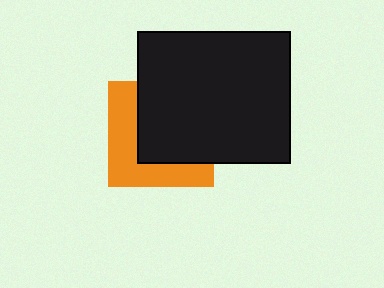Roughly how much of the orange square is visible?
A small part of it is visible (roughly 45%).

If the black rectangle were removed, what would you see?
You would see the complete orange square.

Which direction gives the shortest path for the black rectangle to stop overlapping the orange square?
Moving toward the upper-right gives the shortest separation.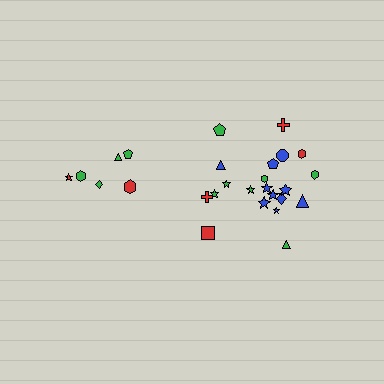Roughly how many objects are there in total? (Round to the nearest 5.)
Roughly 30 objects in total.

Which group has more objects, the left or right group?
The right group.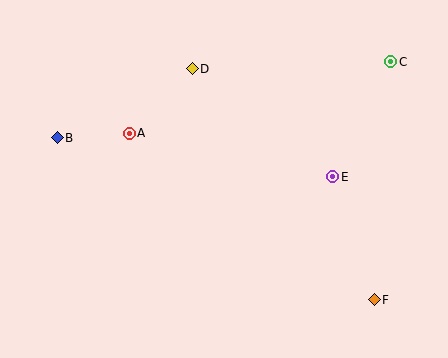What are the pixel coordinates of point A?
Point A is at (129, 133).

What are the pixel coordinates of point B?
Point B is at (57, 138).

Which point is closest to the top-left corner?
Point B is closest to the top-left corner.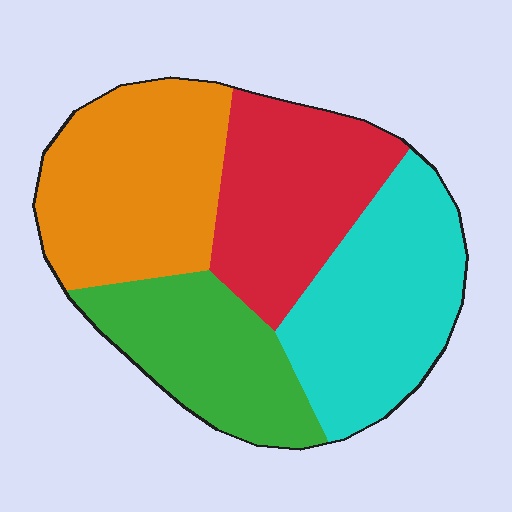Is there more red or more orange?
Orange.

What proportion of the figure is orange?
Orange takes up between a quarter and a half of the figure.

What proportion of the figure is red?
Red takes up about one quarter (1/4) of the figure.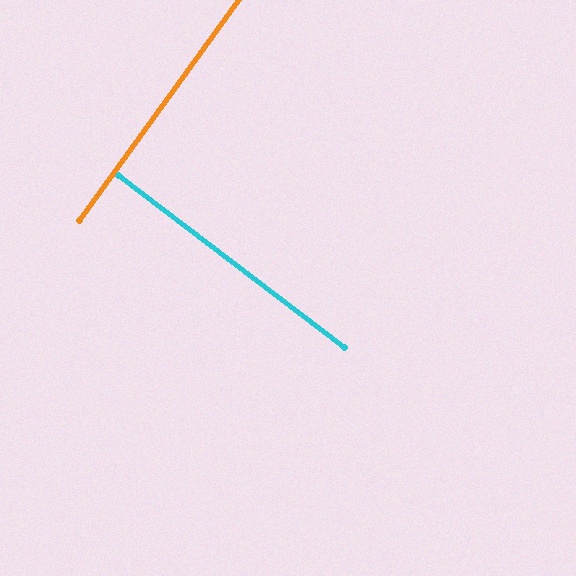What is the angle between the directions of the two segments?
Approximately 89 degrees.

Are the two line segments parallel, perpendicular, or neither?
Perpendicular — they meet at approximately 89°.